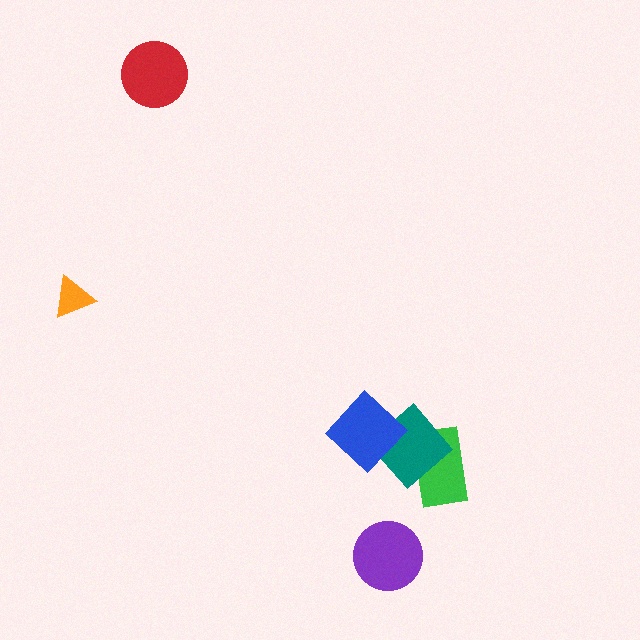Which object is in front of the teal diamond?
The blue diamond is in front of the teal diamond.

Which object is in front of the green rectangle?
The teal diamond is in front of the green rectangle.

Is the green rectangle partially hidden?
Yes, it is partially covered by another shape.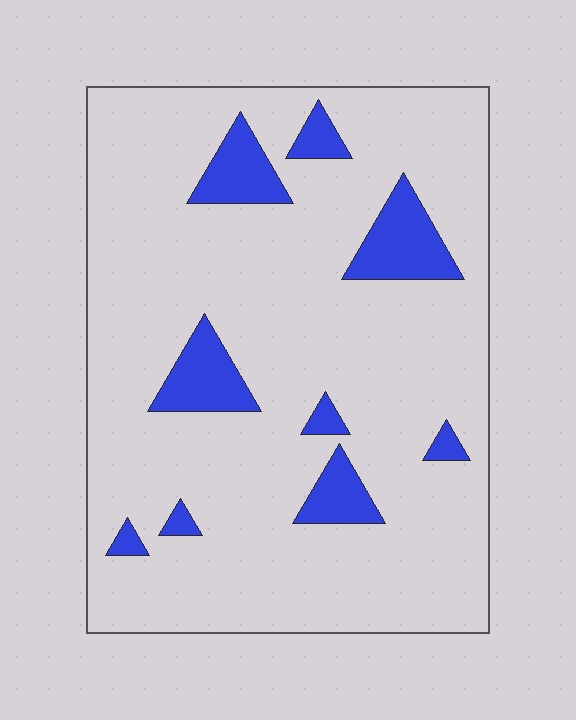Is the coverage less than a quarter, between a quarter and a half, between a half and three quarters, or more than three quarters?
Less than a quarter.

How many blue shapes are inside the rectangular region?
9.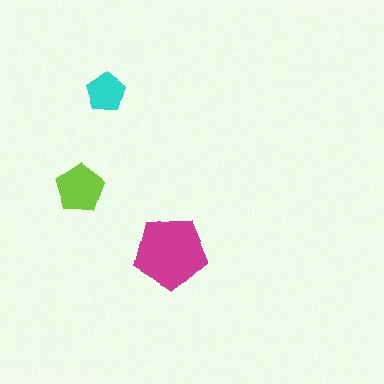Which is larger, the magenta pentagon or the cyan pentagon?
The magenta one.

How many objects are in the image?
There are 3 objects in the image.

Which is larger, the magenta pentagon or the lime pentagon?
The magenta one.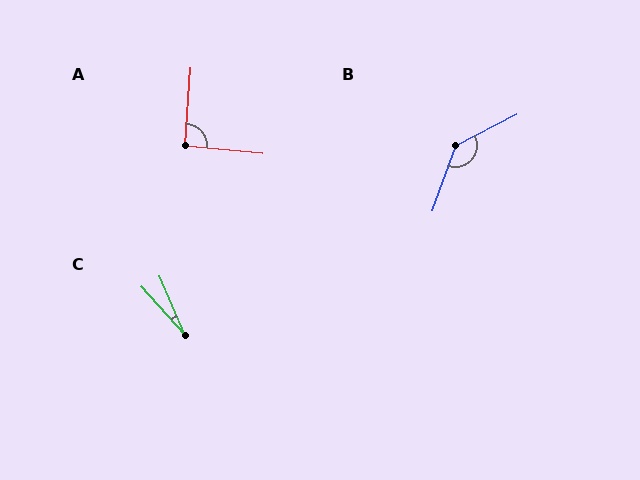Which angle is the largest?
B, at approximately 137 degrees.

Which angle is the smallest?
C, at approximately 18 degrees.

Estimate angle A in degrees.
Approximately 91 degrees.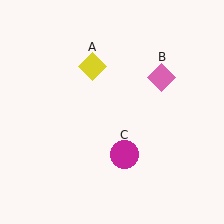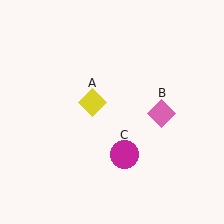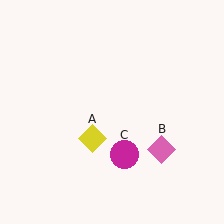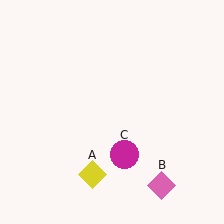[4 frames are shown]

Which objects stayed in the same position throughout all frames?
Magenta circle (object C) remained stationary.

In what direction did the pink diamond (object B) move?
The pink diamond (object B) moved down.